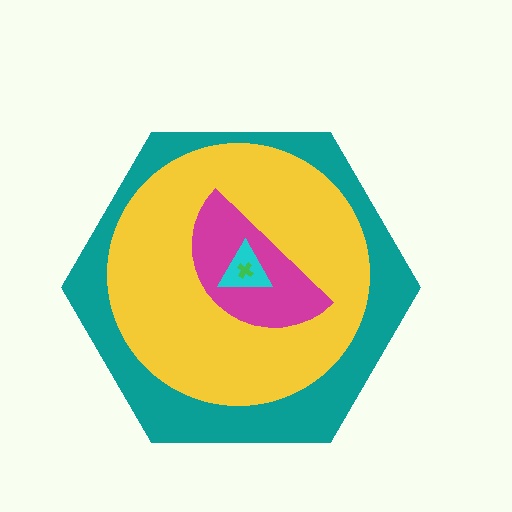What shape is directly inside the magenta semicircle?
The cyan triangle.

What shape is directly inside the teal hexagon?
The yellow circle.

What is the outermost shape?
The teal hexagon.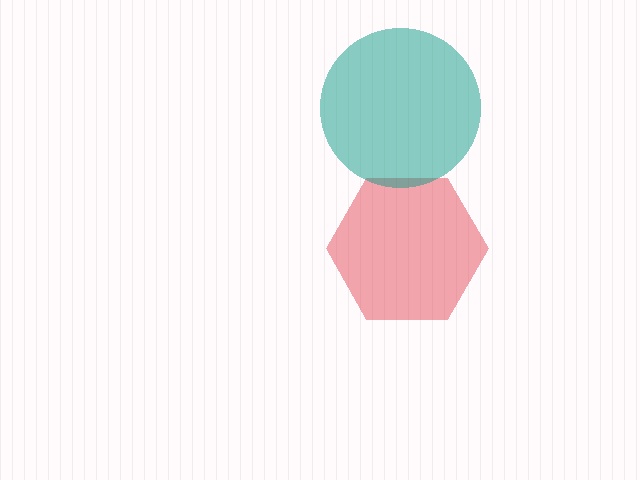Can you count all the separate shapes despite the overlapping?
Yes, there are 2 separate shapes.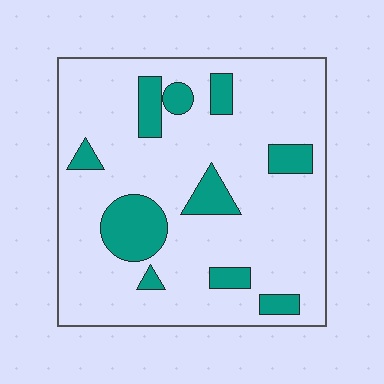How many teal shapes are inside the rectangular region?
10.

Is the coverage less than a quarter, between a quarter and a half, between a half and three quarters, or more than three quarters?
Less than a quarter.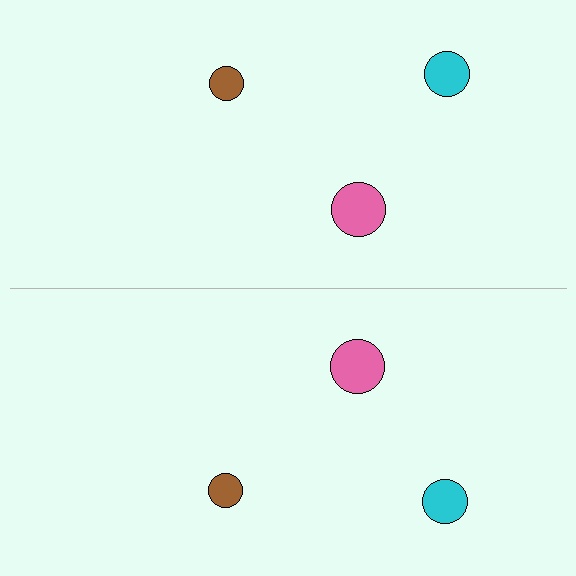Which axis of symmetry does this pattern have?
The pattern has a horizontal axis of symmetry running through the center of the image.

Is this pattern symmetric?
Yes, this pattern has bilateral (reflection) symmetry.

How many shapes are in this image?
There are 6 shapes in this image.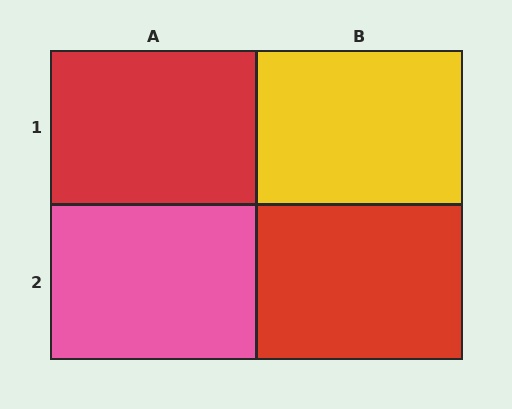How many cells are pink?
1 cell is pink.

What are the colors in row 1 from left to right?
Red, yellow.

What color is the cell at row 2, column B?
Red.